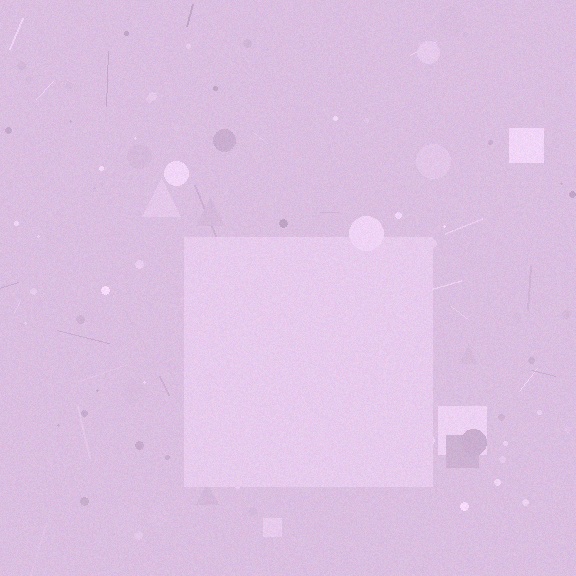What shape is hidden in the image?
A square is hidden in the image.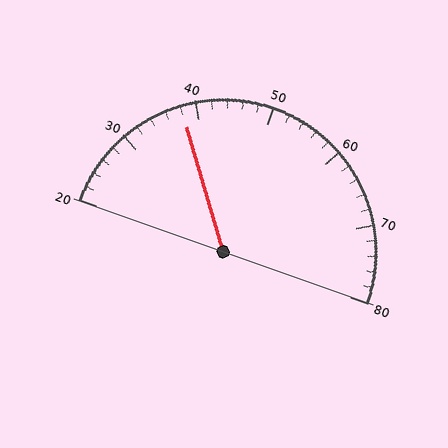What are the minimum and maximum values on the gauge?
The gauge ranges from 20 to 80.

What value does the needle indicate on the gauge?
The needle indicates approximately 38.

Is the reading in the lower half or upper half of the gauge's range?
The reading is in the lower half of the range (20 to 80).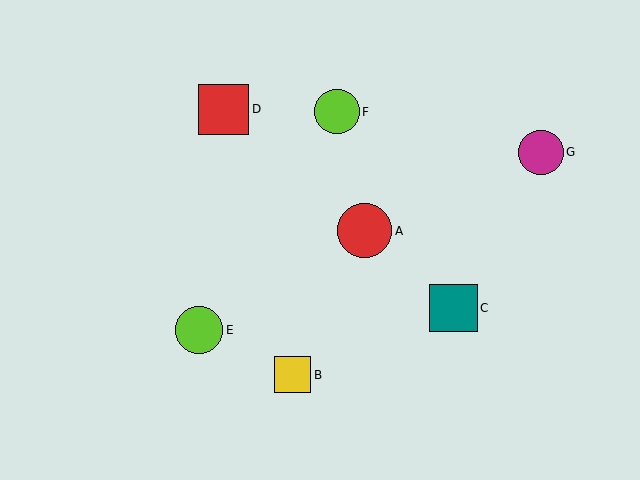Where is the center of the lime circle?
The center of the lime circle is at (199, 330).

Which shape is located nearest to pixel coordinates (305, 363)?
The yellow square (labeled B) at (293, 375) is nearest to that location.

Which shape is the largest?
The red circle (labeled A) is the largest.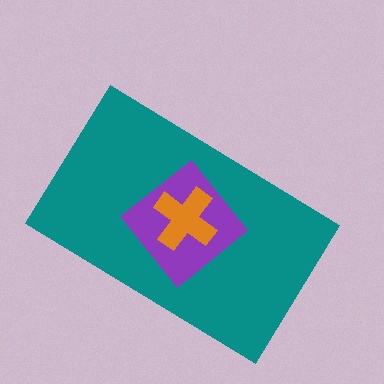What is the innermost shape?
The orange cross.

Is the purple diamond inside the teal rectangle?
Yes.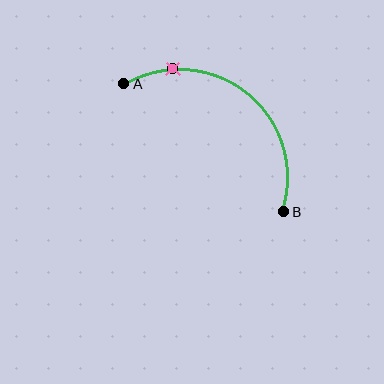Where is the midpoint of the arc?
The arc midpoint is the point on the curve farthest from the straight line joining A and B. It sits above and to the right of that line.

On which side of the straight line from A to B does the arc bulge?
The arc bulges above and to the right of the straight line connecting A and B.